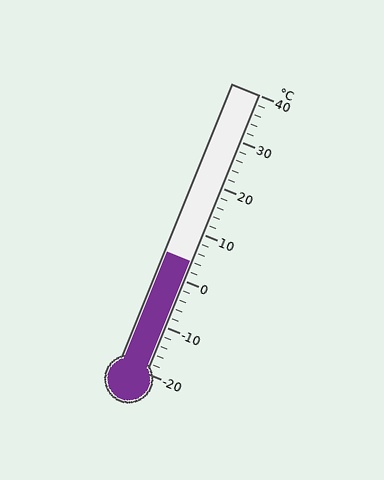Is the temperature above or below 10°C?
The temperature is below 10°C.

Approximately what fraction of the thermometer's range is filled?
The thermometer is filled to approximately 40% of its range.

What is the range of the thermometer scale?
The thermometer scale ranges from -20°C to 40°C.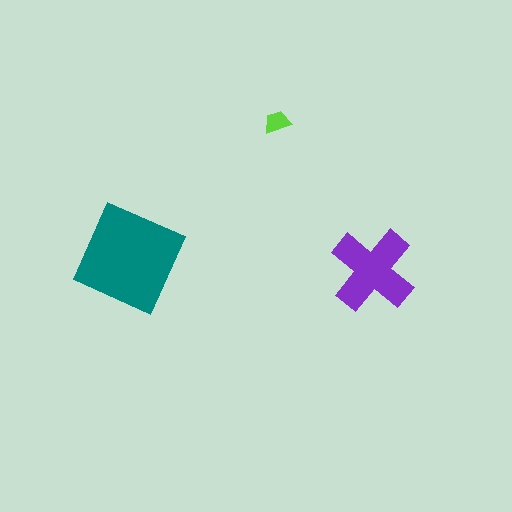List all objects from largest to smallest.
The teal diamond, the purple cross, the lime trapezoid.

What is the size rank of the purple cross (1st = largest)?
2nd.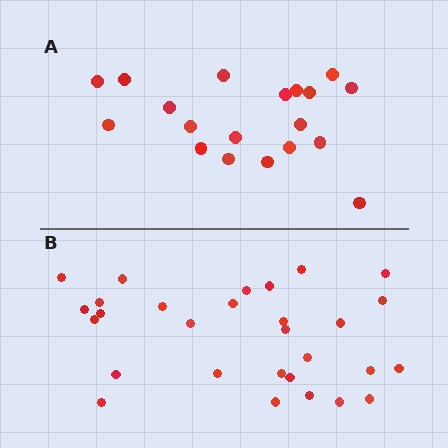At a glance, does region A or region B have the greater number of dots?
Region B (the bottom region) has more dots.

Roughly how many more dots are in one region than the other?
Region B has roughly 10 or so more dots than region A.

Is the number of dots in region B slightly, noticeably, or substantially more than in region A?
Region B has substantially more. The ratio is roughly 1.5 to 1.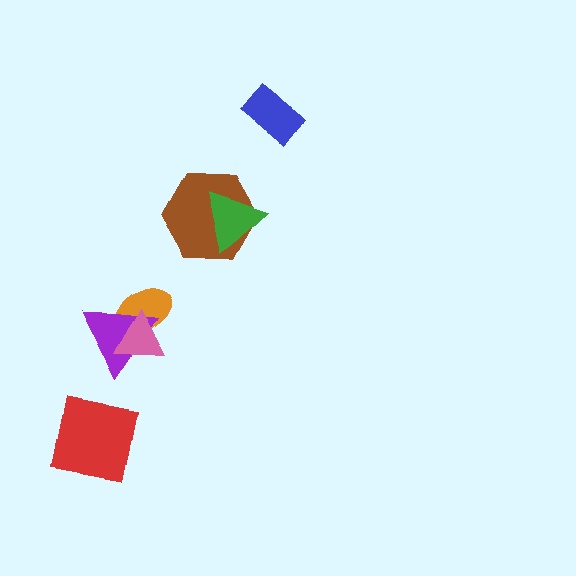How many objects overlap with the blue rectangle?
0 objects overlap with the blue rectangle.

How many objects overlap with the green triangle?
1 object overlaps with the green triangle.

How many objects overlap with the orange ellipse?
2 objects overlap with the orange ellipse.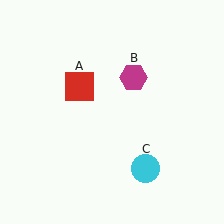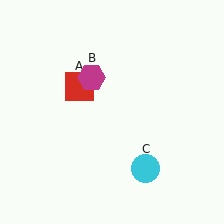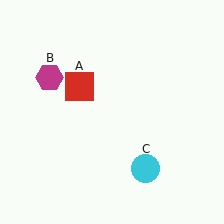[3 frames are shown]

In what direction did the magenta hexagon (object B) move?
The magenta hexagon (object B) moved left.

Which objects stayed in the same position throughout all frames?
Red square (object A) and cyan circle (object C) remained stationary.